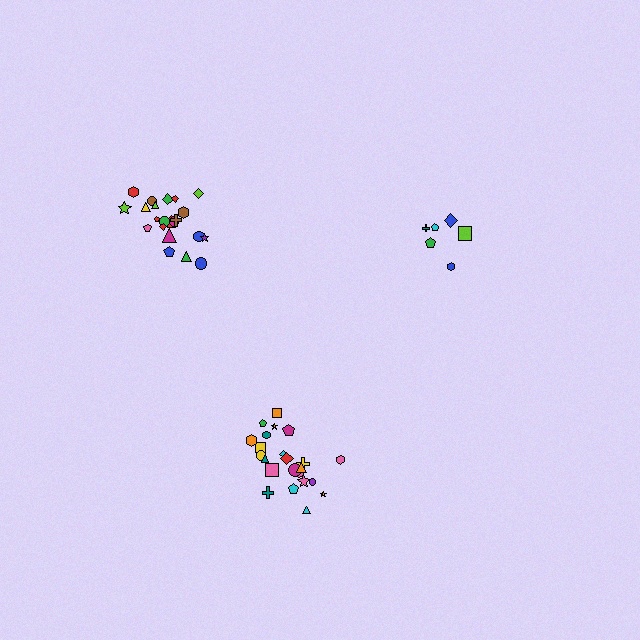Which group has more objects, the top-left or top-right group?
The top-left group.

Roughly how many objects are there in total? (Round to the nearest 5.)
Roughly 55 objects in total.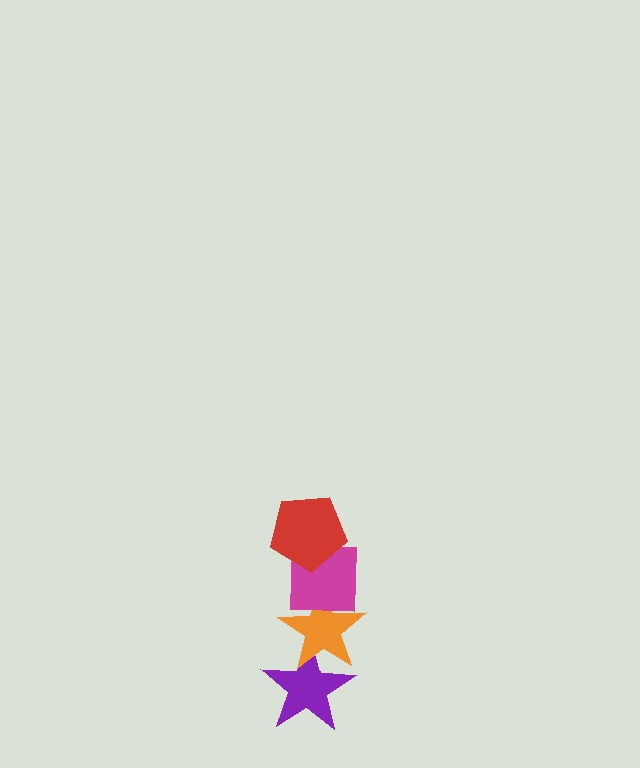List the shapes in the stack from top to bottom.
From top to bottom: the red pentagon, the magenta square, the orange star, the purple star.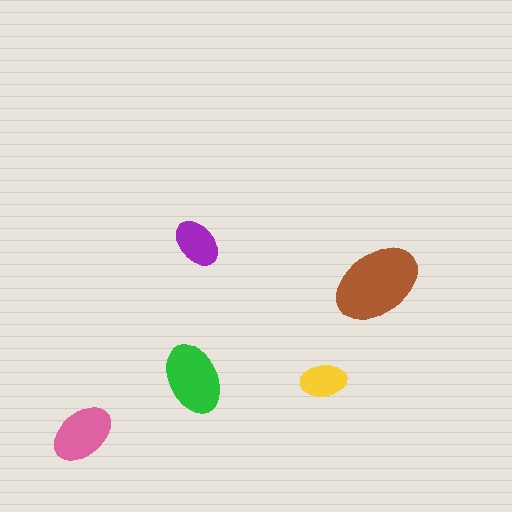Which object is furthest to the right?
The brown ellipse is rightmost.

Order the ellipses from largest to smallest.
the brown one, the green one, the pink one, the purple one, the yellow one.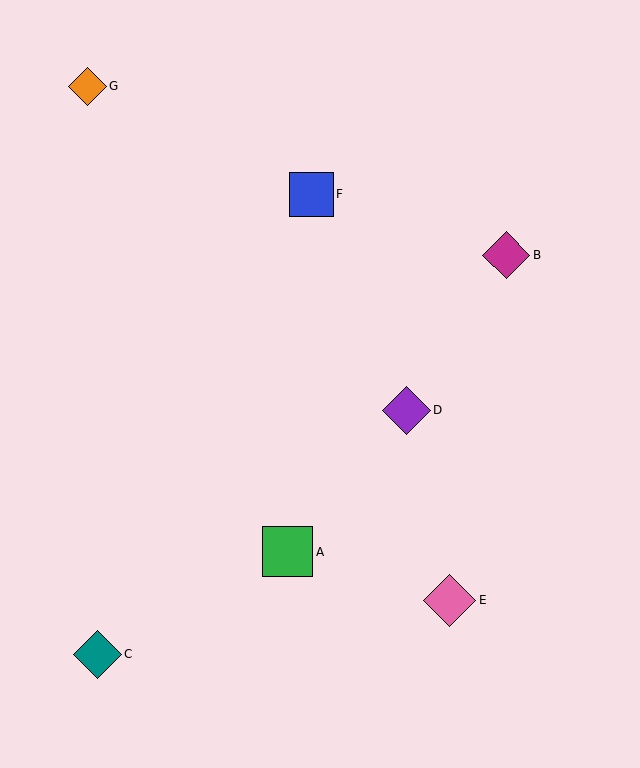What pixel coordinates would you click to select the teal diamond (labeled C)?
Click at (97, 654) to select the teal diamond C.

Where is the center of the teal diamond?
The center of the teal diamond is at (97, 654).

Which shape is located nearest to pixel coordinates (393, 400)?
The purple diamond (labeled D) at (406, 410) is nearest to that location.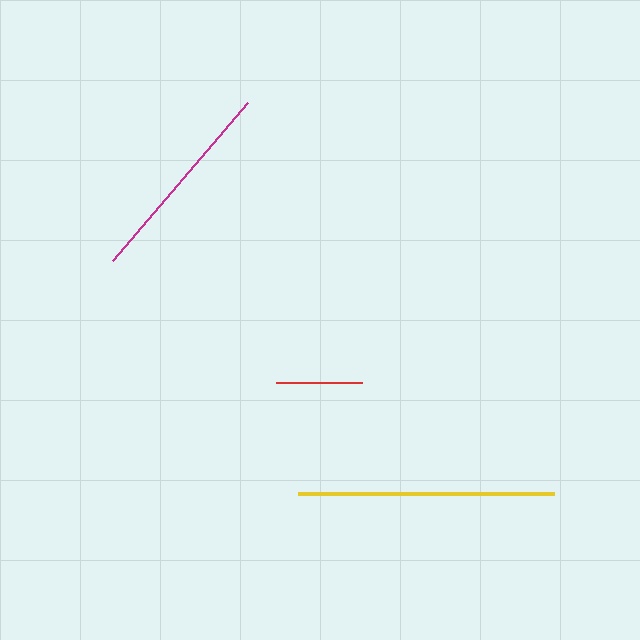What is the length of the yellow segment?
The yellow segment is approximately 255 pixels long.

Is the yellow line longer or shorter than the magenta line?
The yellow line is longer than the magenta line.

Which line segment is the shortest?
The red line is the shortest at approximately 87 pixels.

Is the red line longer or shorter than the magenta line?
The magenta line is longer than the red line.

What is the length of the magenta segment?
The magenta segment is approximately 209 pixels long.